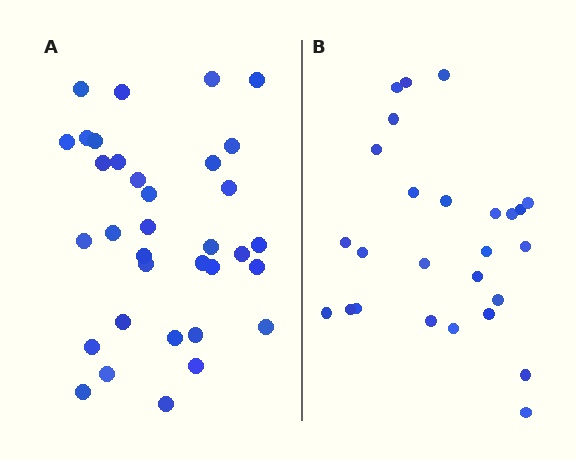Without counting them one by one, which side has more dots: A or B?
Region A (the left region) has more dots.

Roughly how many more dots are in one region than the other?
Region A has roughly 8 or so more dots than region B.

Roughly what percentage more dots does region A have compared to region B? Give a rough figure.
About 30% more.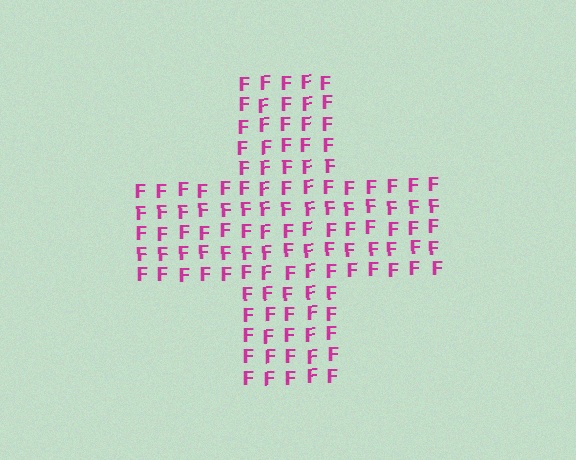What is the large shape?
The large shape is a cross.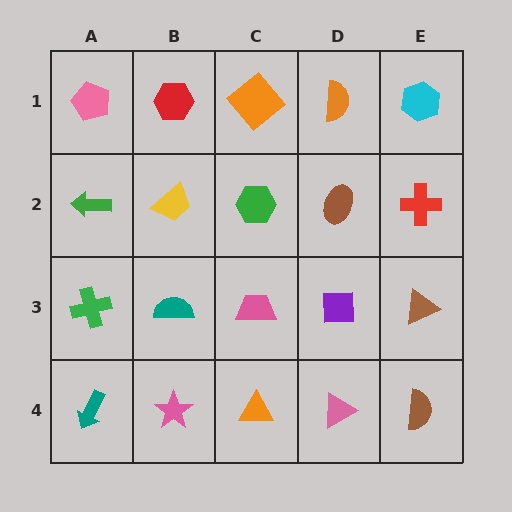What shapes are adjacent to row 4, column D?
A purple square (row 3, column D), an orange triangle (row 4, column C), a brown semicircle (row 4, column E).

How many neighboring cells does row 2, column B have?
4.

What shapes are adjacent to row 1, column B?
A yellow trapezoid (row 2, column B), a pink pentagon (row 1, column A), an orange diamond (row 1, column C).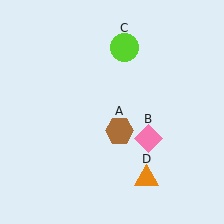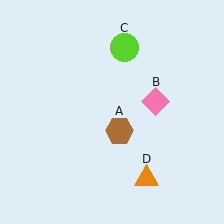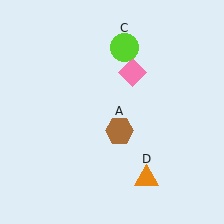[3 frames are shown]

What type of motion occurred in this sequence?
The pink diamond (object B) rotated counterclockwise around the center of the scene.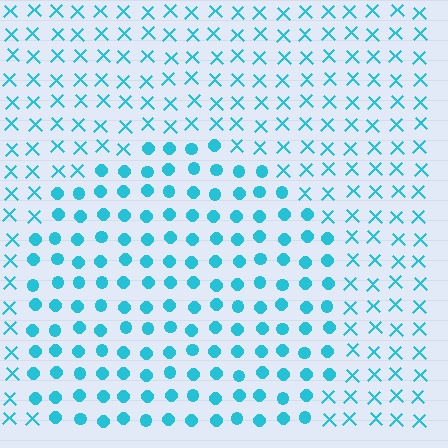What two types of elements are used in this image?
The image uses circles inside the circle region and X marks outside it.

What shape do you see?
I see a circle.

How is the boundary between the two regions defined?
The boundary is defined by a change in element shape: circles inside vs. X marks outside. All elements share the same color and spacing.